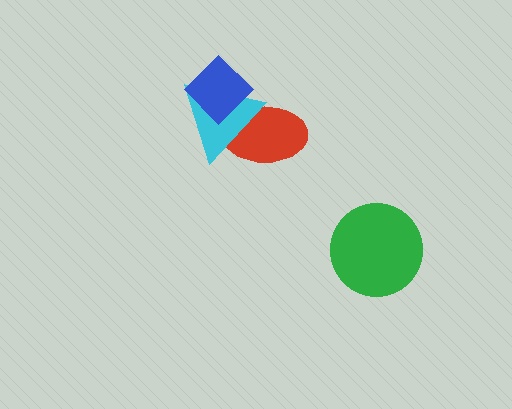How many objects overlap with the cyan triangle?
2 objects overlap with the cyan triangle.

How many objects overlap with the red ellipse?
2 objects overlap with the red ellipse.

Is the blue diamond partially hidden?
No, no other shape covers it.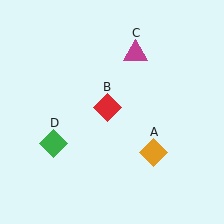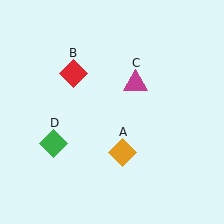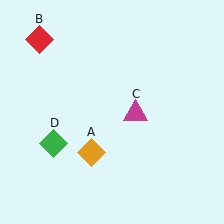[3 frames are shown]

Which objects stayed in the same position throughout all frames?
Green diamond (object D) remained stationary.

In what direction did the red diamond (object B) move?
The red diamond (object B) moved up and to the left.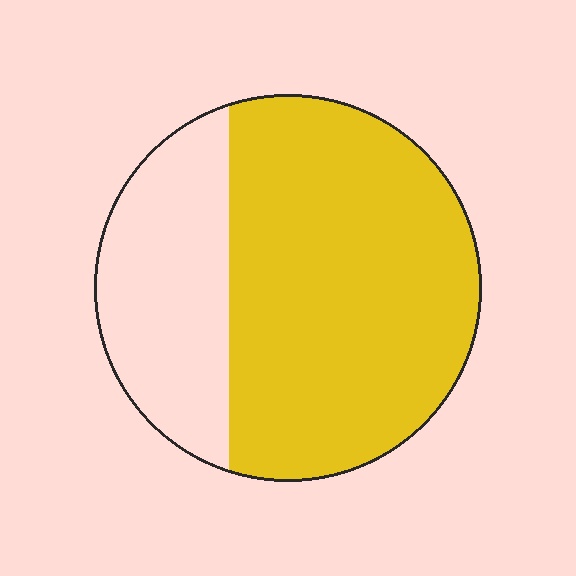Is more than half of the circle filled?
Yes.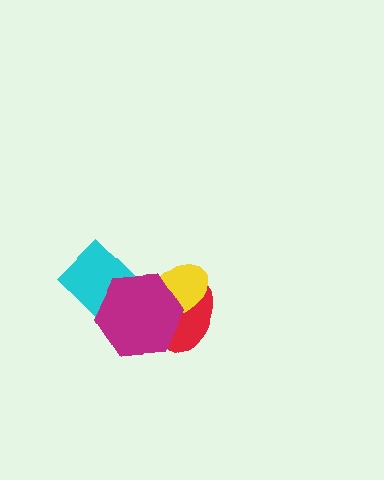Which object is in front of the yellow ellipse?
The magenta hexagon is in front of the yellow ellipse.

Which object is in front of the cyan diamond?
The magenta hexagon is in front of the cyan diamond.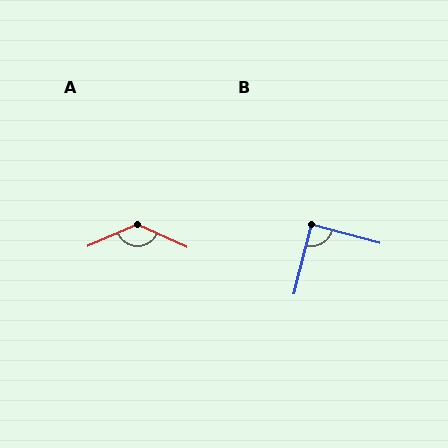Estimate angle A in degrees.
Approximately 132 degrees.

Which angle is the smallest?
B, at approximately 89 degrees.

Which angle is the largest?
A, at approximately 132 degrees.